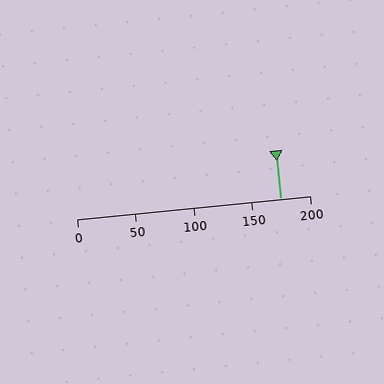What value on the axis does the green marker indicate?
The marker indicates approximately 175.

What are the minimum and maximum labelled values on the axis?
The axis runs from 0 to 200.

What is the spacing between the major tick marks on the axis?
The major ticks are spaced 50 apart.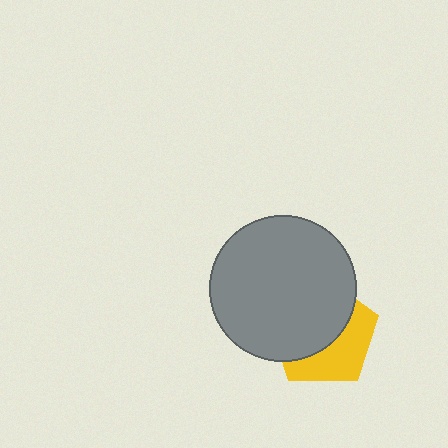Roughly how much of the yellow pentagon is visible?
A small part of it is visible (roughly 42%).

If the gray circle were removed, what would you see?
You would see the complete yellow pentagon.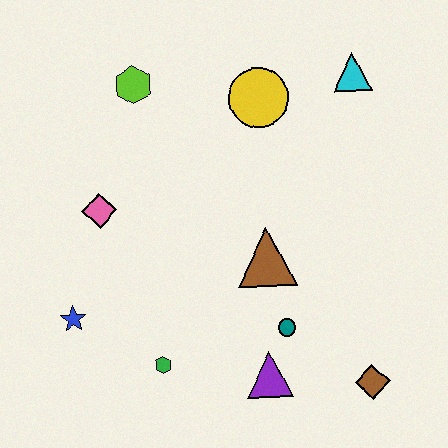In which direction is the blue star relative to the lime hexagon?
The blue star is below the lime hexagon.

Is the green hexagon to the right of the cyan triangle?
No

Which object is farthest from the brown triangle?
The lime hexagon is farthest from the brown triangle.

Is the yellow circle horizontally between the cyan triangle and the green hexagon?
Yes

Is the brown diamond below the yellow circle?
Yes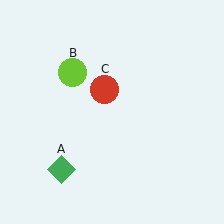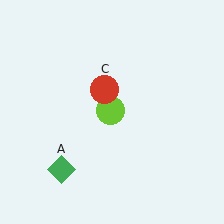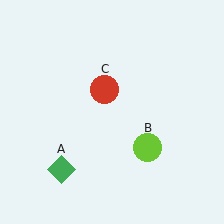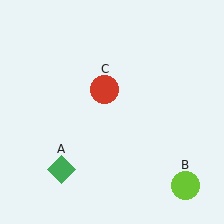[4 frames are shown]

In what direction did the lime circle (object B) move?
The lime circle (object B) moved down and to the right.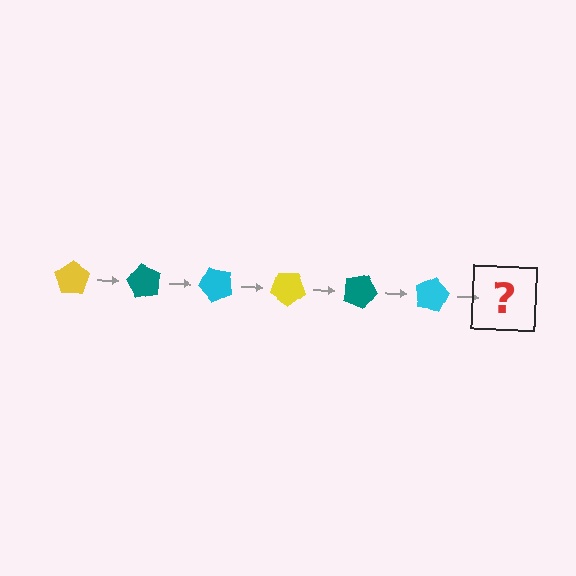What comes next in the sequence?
The next element should be a yellow pentagon, rotated 360 degrees from the start.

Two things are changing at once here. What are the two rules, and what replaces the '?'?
The two rules are that it rotates 60 degrees each step and the color cycles through yellow, teal, and cyan. The '?' should be a yellow pentagon, rotated 360 degrees from the start.